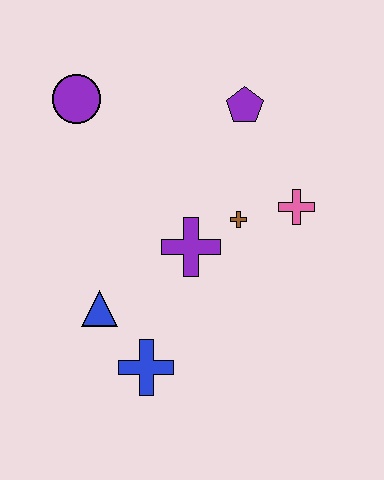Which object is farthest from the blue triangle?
The purple pentagon is farthest from the blue triangle.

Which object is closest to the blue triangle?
The blue cross is closest to the blue triangle.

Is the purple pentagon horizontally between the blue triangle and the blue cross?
No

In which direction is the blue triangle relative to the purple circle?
The blue triangle is below the purple circle.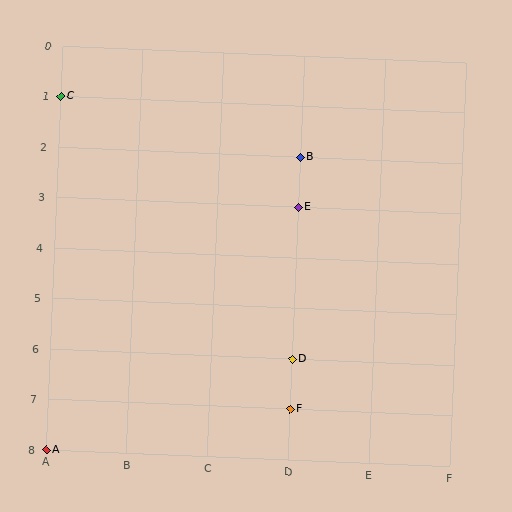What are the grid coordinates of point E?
Point E is at grid coordinates (D, 3).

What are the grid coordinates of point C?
Point C is at grid coordinates (A, 1).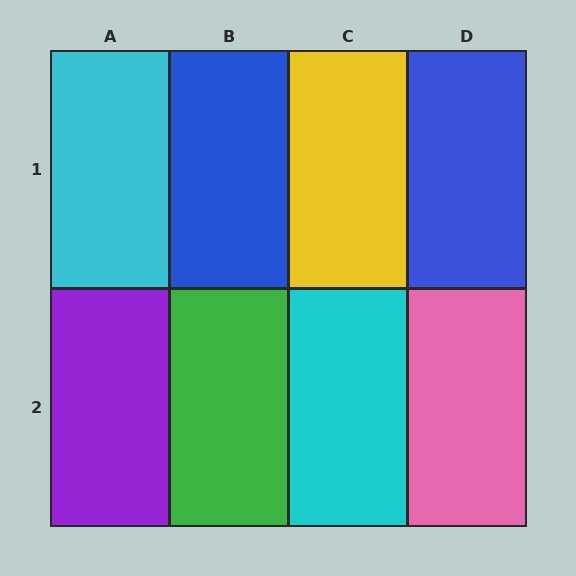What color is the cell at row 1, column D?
Blue.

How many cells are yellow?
1 cell is yellow.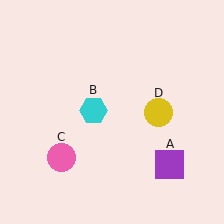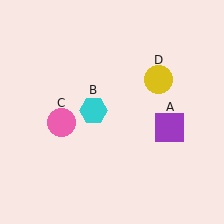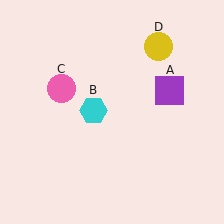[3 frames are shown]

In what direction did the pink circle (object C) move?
The pink circle (object C) moved up.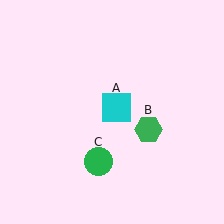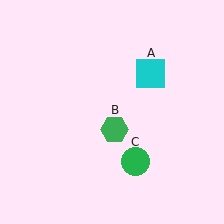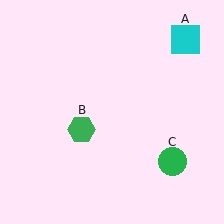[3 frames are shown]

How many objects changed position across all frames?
3 objects changed position: cyan square (object A), green hexagon (object B), green circle (object C).